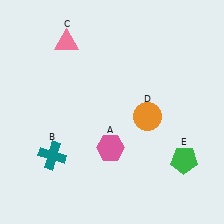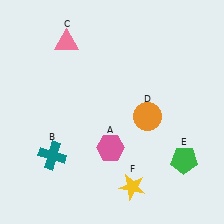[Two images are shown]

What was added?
A yellow star (F) was added in Image 2.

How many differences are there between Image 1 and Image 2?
There is 1 difference between the two images.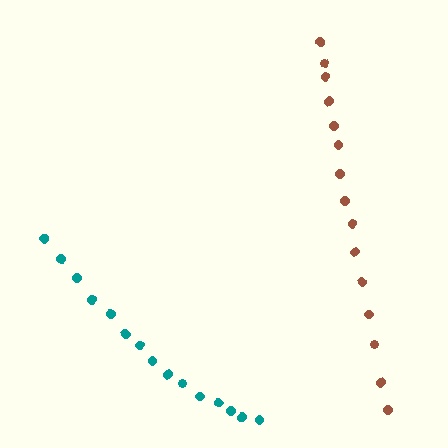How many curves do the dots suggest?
There are 2 distinct paths.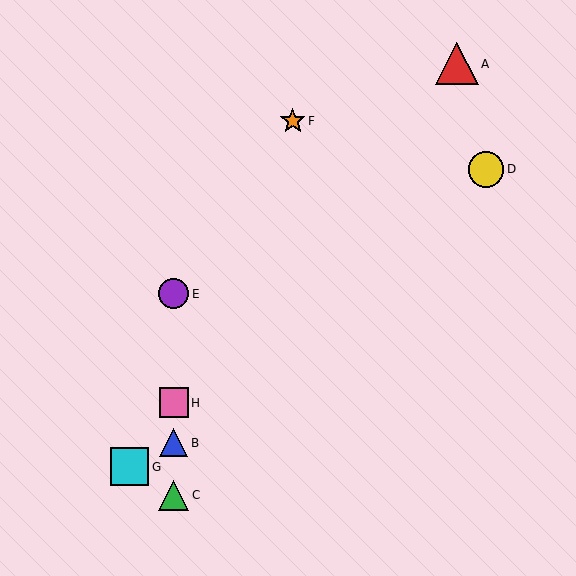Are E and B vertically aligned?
Yes, both are at x≈174.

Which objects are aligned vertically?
Objects B, C, E, H are aligned vertically.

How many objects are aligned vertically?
4 objects (B, C, E, H) are aligned vertically.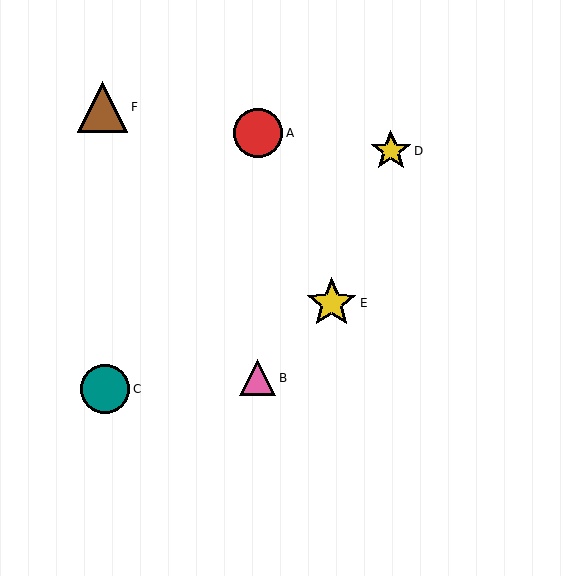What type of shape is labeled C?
Shape C is a teal circle.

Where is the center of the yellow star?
The center of the yellow star is at (332, 303).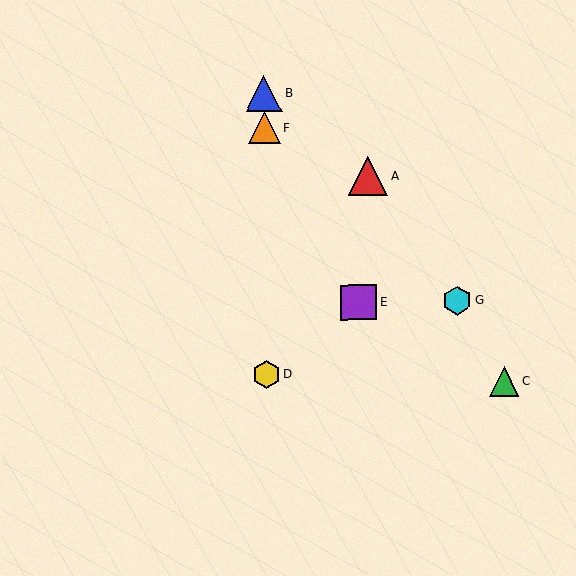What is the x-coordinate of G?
Object G is at x≈457.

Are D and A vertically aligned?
No, D is at x≈266 and A is at x≈368.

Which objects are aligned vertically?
Objects B, D, F are aligned vertically.